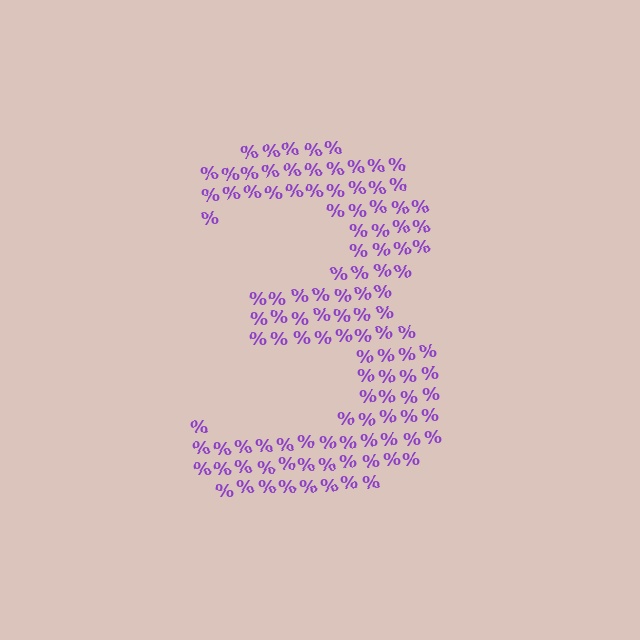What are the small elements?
The small elements are percent signs.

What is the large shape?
The large shape is the digit 3.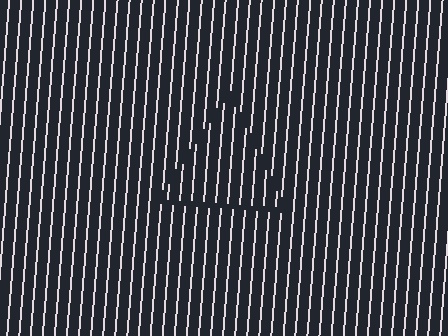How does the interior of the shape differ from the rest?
The interior of the shape contains the same grating, shifted by half a period — the contour is defined by the phase discontinuity where line-ends from the inner and outer gratings abut.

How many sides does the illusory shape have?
3 sides — the line-ends trace a triangle.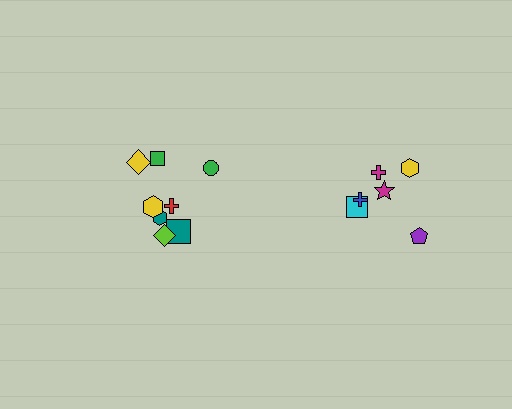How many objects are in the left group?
There are 8 objects.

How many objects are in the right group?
There are 6 objects.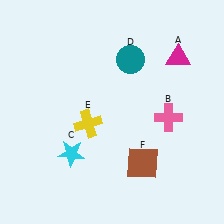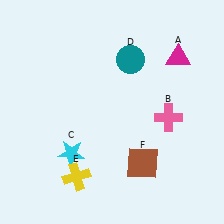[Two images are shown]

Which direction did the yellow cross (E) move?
The yellow cross (E) moved down.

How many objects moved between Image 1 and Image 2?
1 object moved between the two images.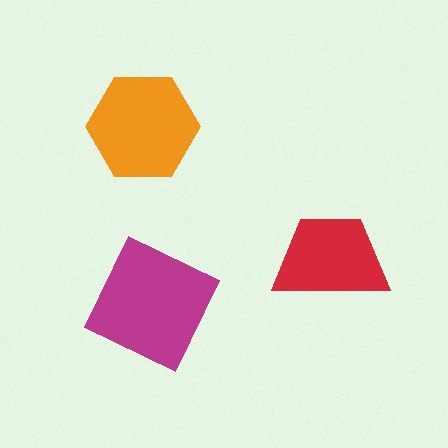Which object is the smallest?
The red trapezoid.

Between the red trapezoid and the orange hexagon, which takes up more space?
The orange hexagon.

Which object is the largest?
The magenta square.